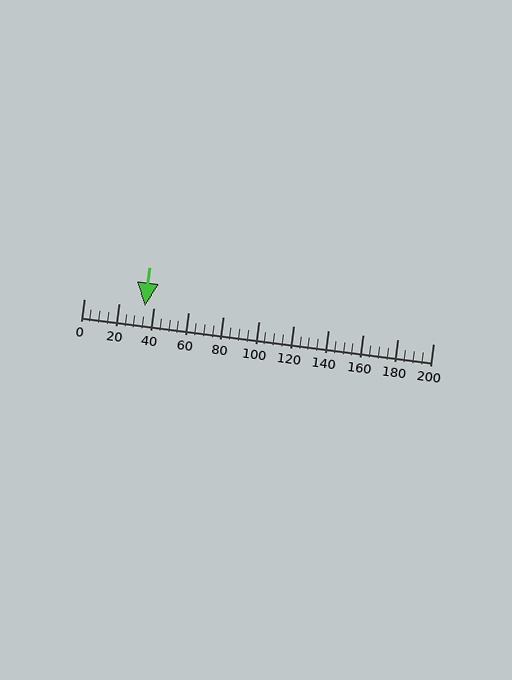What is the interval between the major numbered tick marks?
The major tick marks are spaced 20 units apart.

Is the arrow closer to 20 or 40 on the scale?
The arrow is closer to 40.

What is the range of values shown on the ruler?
The ruler shows values from 0 to 200.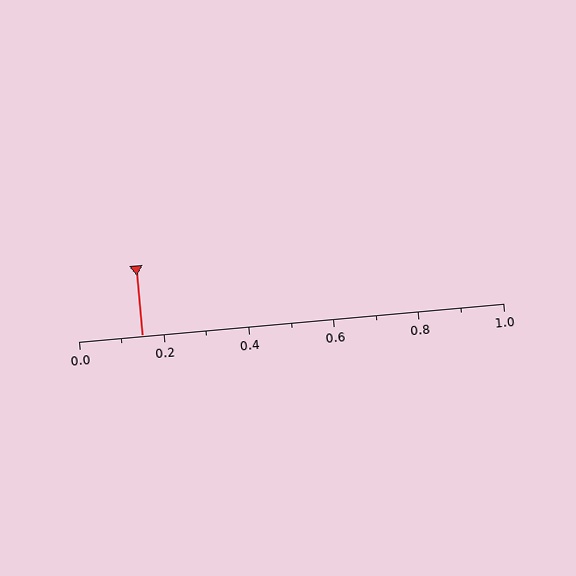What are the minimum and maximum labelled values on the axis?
The axis runs from 0.0 to 1.0.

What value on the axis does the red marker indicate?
The marker indicates approximately 0.15.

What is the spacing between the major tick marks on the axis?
The major ticks are spaced 0.2 apart.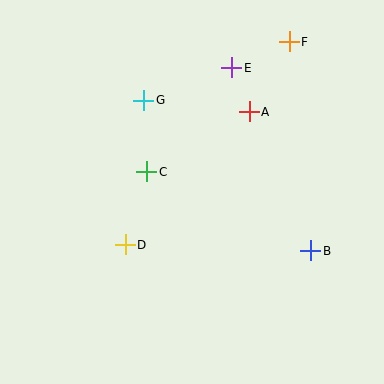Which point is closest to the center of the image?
Point C at (147, 172) is closest to the center.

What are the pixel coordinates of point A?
Point A is at (249, 112).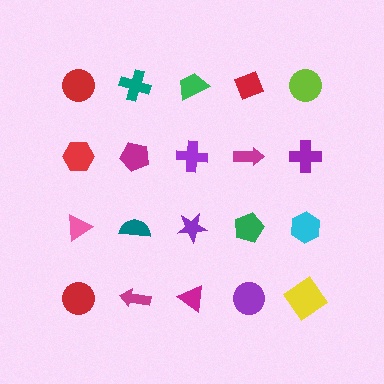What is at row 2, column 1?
A red hexagon.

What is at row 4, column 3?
A magenta triangle.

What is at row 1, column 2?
A teal cross.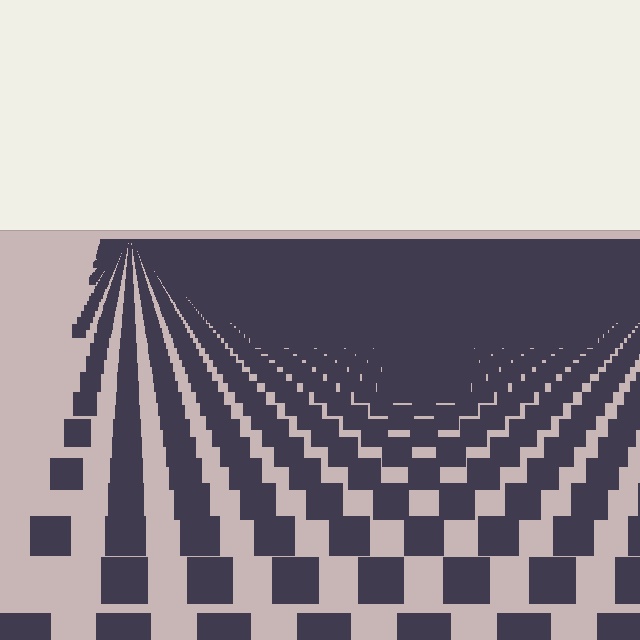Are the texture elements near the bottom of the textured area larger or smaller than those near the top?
Larger. Near the bottom, elements are closer to the viewer and appear at a bigger on-screen size.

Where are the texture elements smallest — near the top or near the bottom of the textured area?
Near the top.